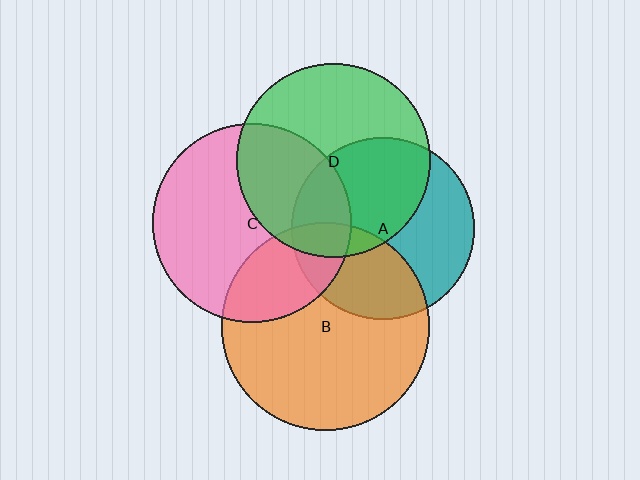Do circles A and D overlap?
Yes.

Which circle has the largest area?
Circle B (orange).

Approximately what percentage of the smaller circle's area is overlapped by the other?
Approximately 50%.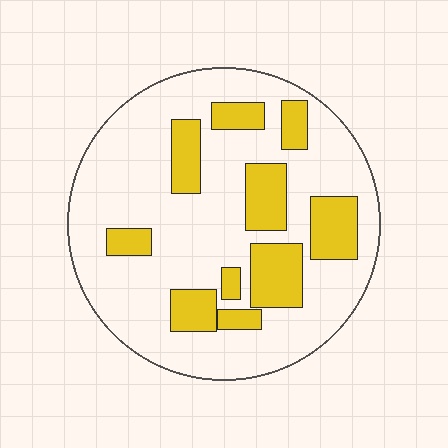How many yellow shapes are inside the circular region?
10.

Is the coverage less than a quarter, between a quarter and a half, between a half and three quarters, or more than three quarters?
Between a quarter and a half.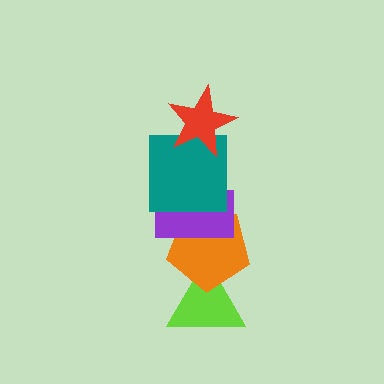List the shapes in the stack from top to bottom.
From top to bottom: the red star, the teal square, the purple rectangle, the orange pentagon, the lime triangle.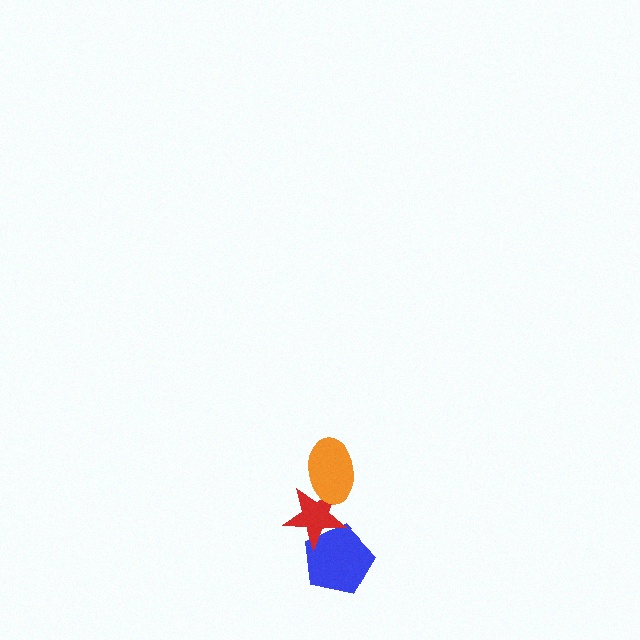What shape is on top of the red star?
The orange ellipse is on top of the red star.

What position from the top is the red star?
The red star is 2nd from the top.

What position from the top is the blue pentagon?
The blue pentagon is 3rd from the top.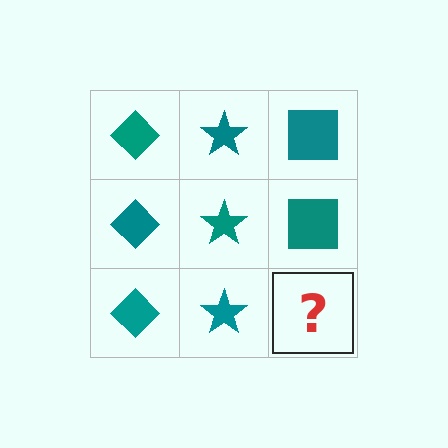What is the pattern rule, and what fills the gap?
The rule is that each column has a consistent shape. The gap should be filled with a teal square.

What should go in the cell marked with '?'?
The missing cell should contain a teal square.